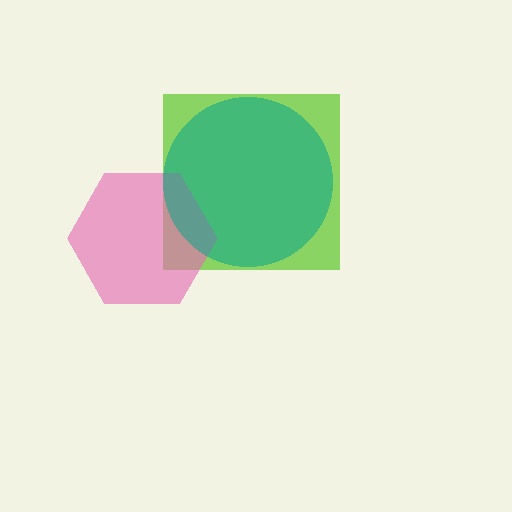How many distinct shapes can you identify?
There are 3 distinct shapes: a lime square, a pink hexagon, a teal circle.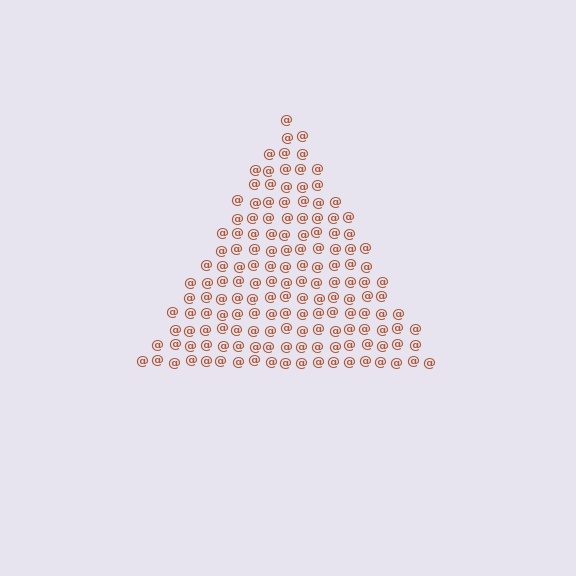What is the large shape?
The large shape is a triangle.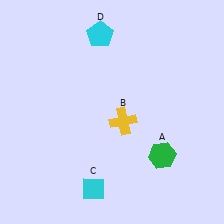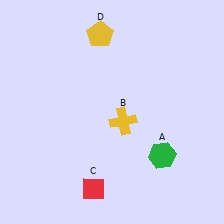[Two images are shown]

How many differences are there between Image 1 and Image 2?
There are 2 differences between the two images.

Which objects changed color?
C changed from cyan to red. D changed from cyan to yellow.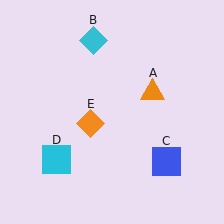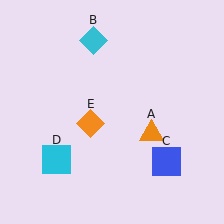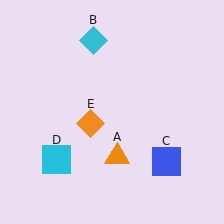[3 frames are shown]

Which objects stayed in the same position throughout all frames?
Cyan diamond (object B) and blue square (object C) and cyan square (object D) and orange diamond (object E) remained stationary.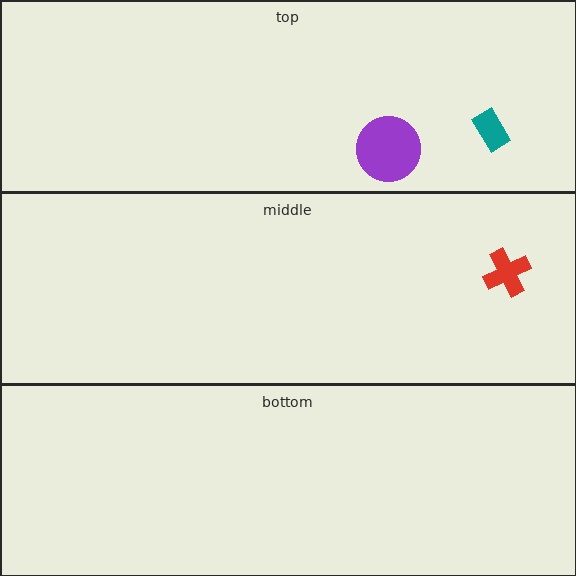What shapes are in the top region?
The teal rectangle, the purple circle.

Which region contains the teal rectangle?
The top region.